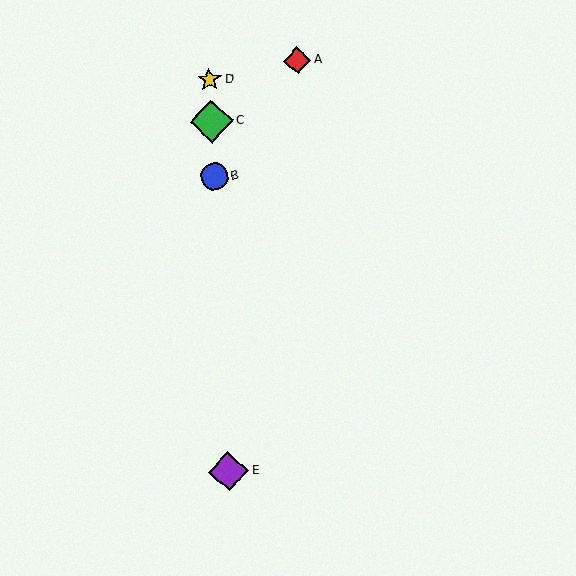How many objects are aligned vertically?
4 objects (B, C, D, E) are aligned vertically.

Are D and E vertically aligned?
Yes, both are at x≈210.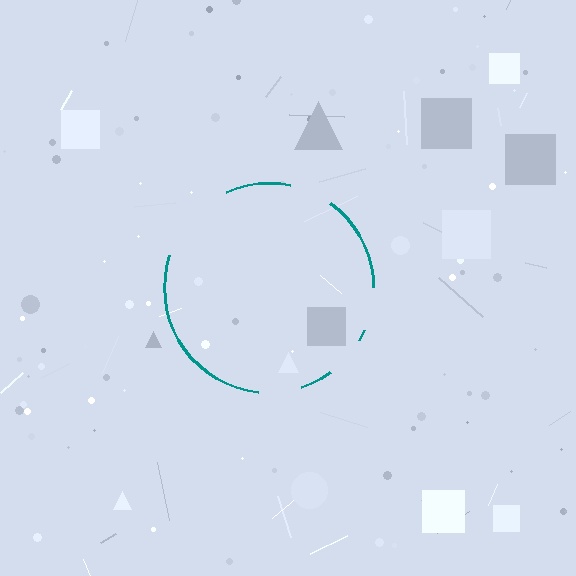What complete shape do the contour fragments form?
The contour fragments form a circle.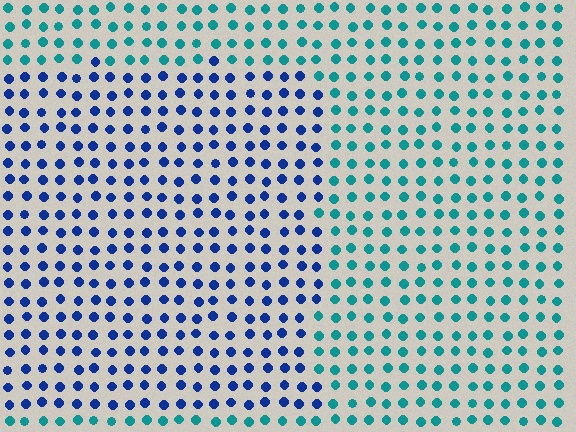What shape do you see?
I see a rectangle.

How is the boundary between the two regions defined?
The boundary is defined purely by a slight shift in hue (about 46 degrees). Spacing, size, and orientation are identical on both sides.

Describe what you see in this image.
The image is filled with small teal elements in a uniform arrangement. A rectangle-shaped region is visible where the elements are tinted to a slightly different hue, forming a subtle color boundary.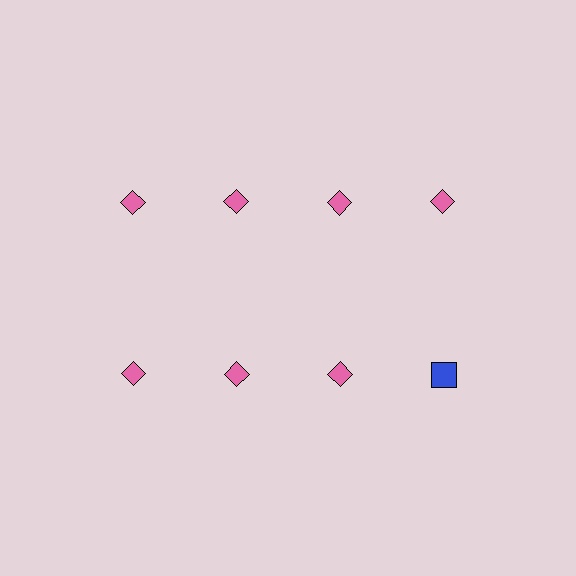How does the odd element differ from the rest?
It differs in both color (blue instead of pink) and shape (square instead of diamond).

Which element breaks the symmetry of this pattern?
The blue square in the second row, second from right column breaks the symmetry. All other shapes are pink diamonds.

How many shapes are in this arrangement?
There are 8 shapes arranged in a grid pattern.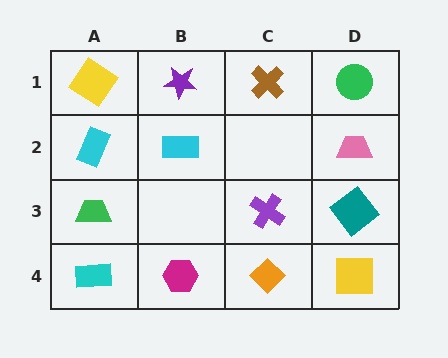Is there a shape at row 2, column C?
No, that cell is empty.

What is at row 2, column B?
A cyan rectangle.